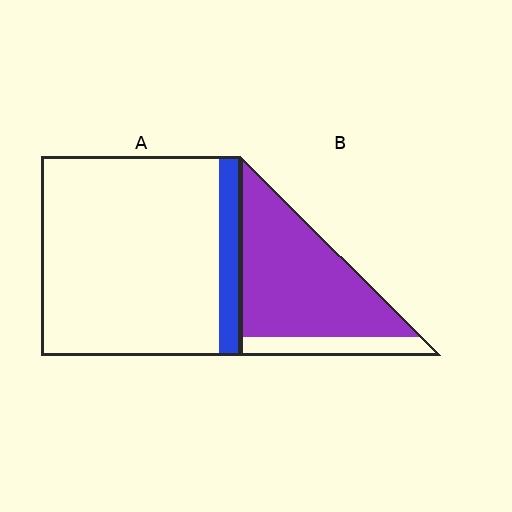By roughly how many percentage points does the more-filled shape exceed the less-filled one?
By roughly 70 percentage points (B over A).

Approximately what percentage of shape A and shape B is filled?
A is approximately 10% and B is approximately 80%.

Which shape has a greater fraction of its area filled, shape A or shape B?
Shape B.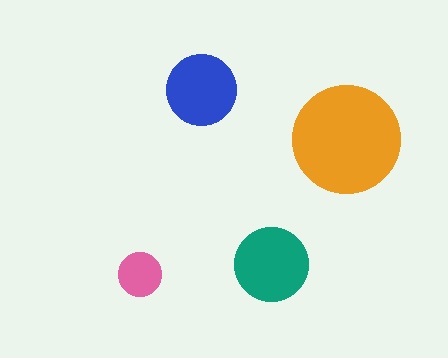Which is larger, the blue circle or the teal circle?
The teal one.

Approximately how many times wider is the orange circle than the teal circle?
About 1.5 times wider.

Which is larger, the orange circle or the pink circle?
The orange one.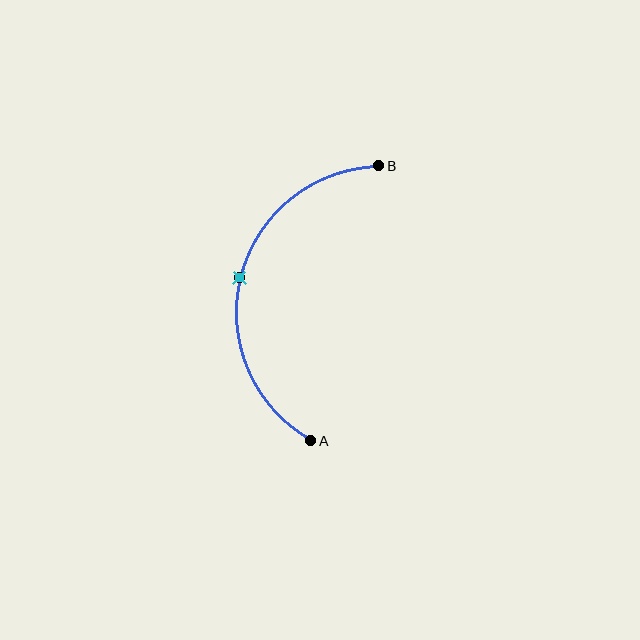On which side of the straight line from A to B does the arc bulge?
The arc bulges to the left of the straight line connecting A and B.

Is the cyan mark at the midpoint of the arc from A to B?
Yes. The cyan mark lies on the arc at equal arc-length from both A and B — it is the arc midpoint.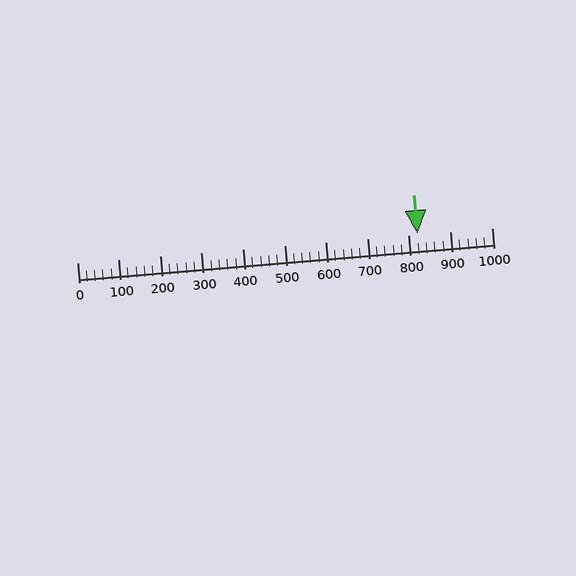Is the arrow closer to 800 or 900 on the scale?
The arrow is closer to 800.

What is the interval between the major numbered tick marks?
The major tick marks are spaced 100 units apart.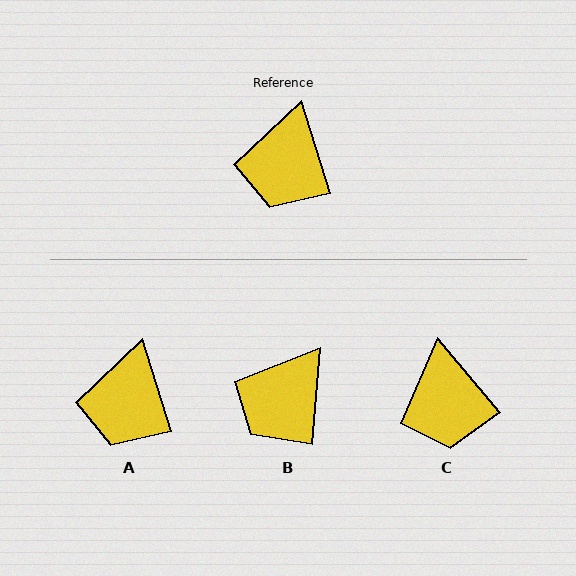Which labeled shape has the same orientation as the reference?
A.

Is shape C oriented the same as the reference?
No, it is off by about 23 degrees.